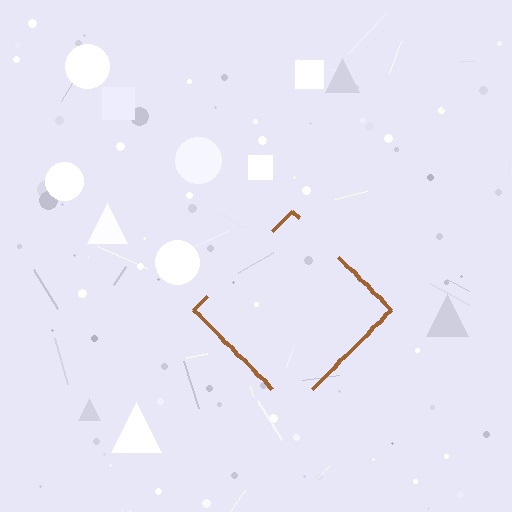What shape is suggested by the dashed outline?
The dashed outline suggests a diamond.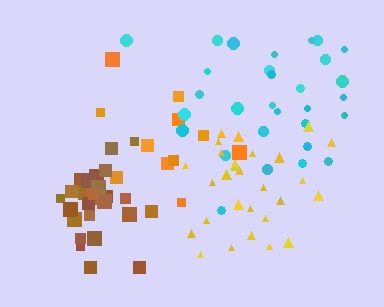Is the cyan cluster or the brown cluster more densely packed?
Brown.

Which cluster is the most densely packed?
Brown.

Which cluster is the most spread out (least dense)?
Orange.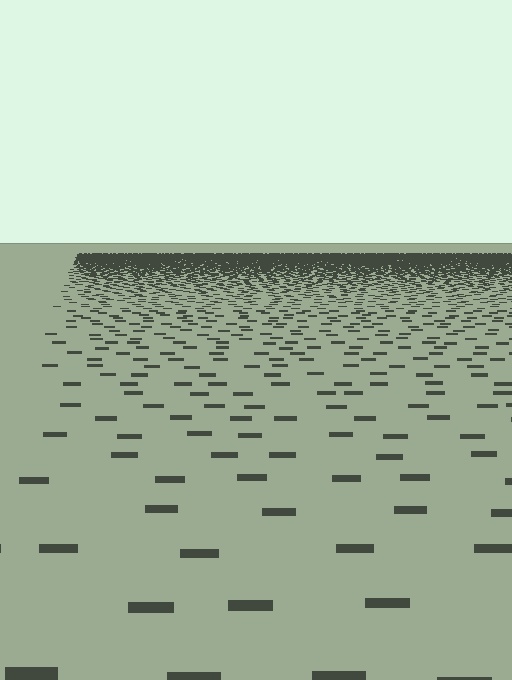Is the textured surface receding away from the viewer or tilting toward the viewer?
The surface is receding away from the viewer. Texture elements get smaller and denser toward the top.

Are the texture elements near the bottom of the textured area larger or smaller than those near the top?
Larger. Near the bottom, elements are closer to the viewer and appear at a bigger on-screen size.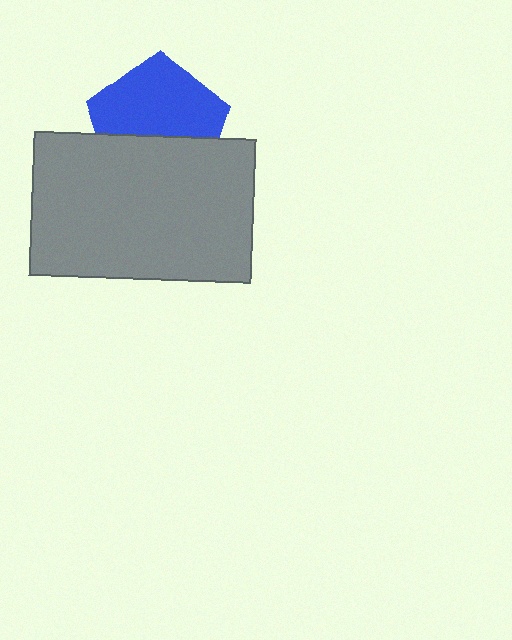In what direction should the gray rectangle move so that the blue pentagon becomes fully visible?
The gray rectangle should move down. That is the shortest direction to clear the overlap and leave the blue pentagon fully visible.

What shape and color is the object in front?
The object in front is a gray rectangle.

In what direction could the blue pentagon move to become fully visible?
The blue pentagon could move up. That would shift it out from behind the gray rectangle entirely.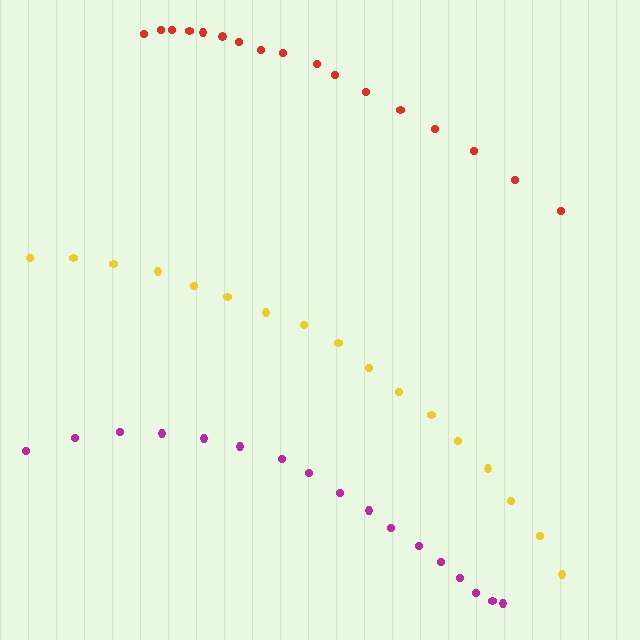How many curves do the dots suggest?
There are 3 distinct paths.